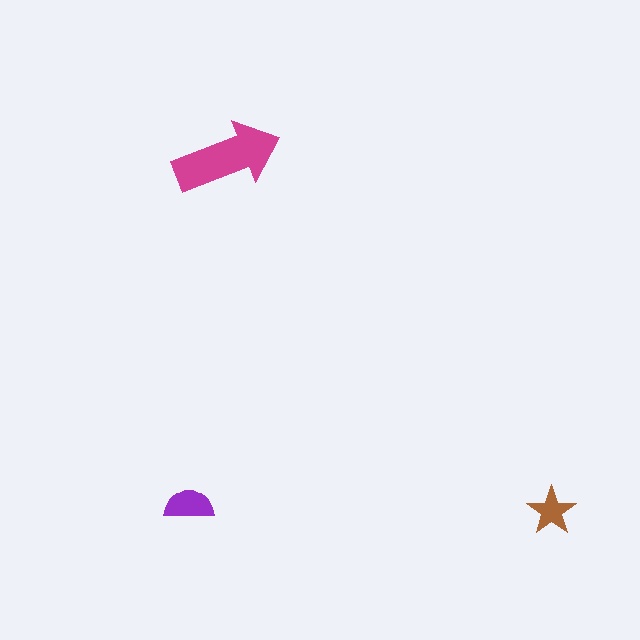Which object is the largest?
The magenta arrow.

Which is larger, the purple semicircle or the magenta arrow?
The magenta arrow.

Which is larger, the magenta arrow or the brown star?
The magenta arrow.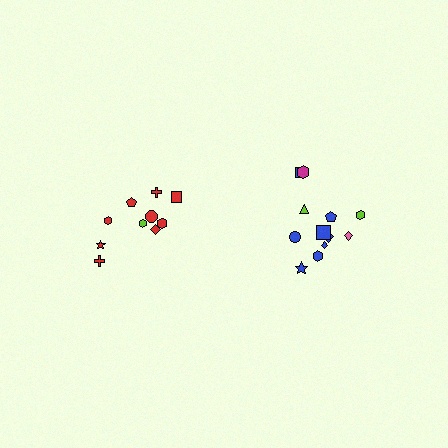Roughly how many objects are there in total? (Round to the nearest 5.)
Roughly 20 objects in total.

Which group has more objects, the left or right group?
The right group.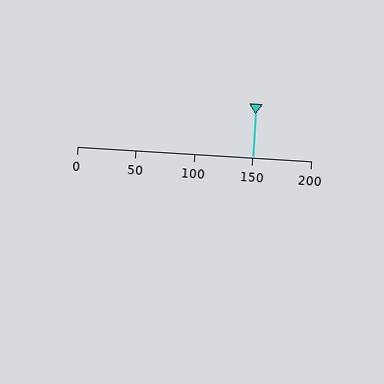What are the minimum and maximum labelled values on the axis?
The axis runs from 0 to 200.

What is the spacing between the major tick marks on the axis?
The major ticks are spaced 50 apart.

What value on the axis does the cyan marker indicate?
The marker indicates approximately 150.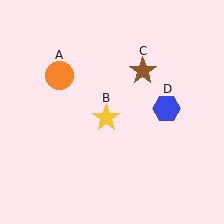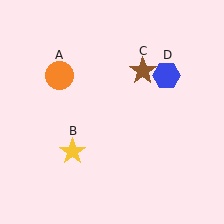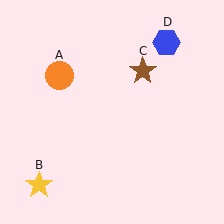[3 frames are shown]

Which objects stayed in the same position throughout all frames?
Orange circle (object A) and brown star (object C) remained stationary.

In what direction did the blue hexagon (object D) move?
The blue hexagon (object D) moved up.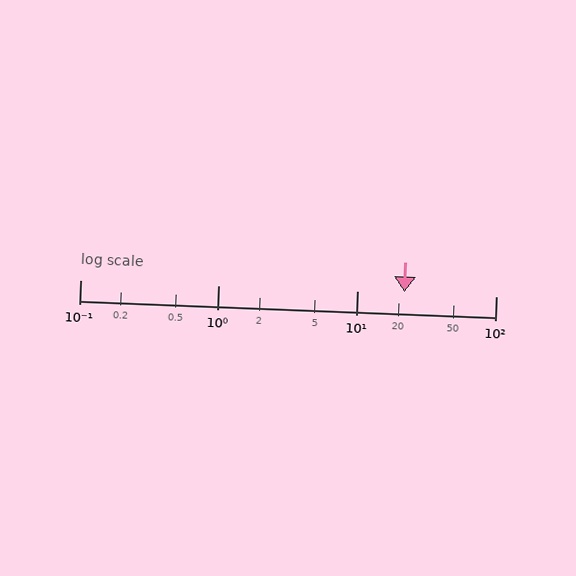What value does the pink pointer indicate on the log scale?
The pointer indicates approximately 22.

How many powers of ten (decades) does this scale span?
The scale spans 3 decades, from 0.1 to 100.